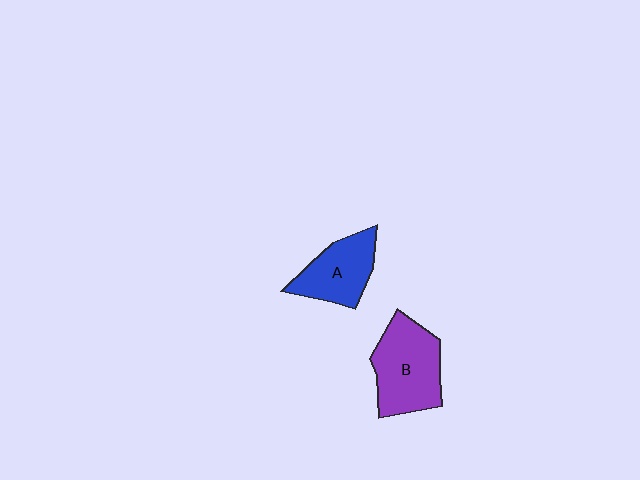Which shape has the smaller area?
Shape A (blue).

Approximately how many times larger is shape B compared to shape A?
Approximately 1.3 times.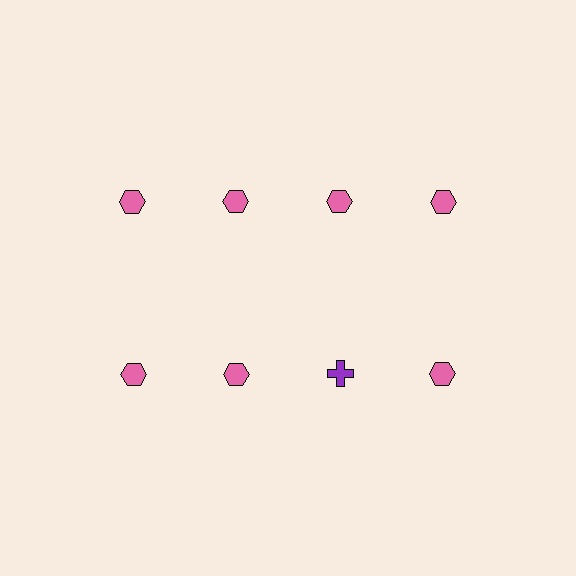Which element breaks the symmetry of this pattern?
The purple cross in the second row, center column breaks the symmetry. All other shapes are pink hexagons.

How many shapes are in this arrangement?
There are 8 shapes arranged in a grid pattern.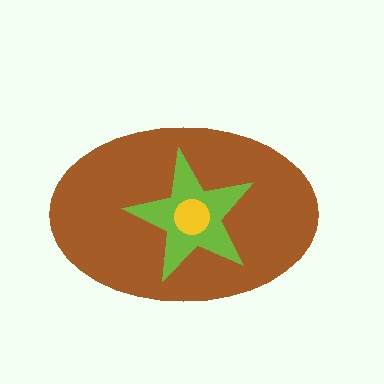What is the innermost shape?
The yellow circle.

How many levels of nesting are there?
3.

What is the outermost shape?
The brown ellipse.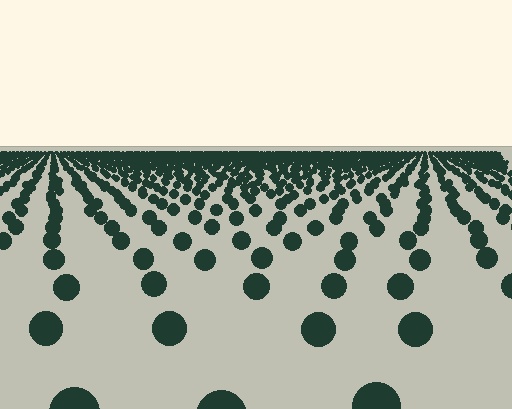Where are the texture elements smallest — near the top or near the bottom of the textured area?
Near the top.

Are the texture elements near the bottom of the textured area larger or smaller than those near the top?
Larger. Near the bottom, elements are closer to the viewer and appear at a bigger on-screen size.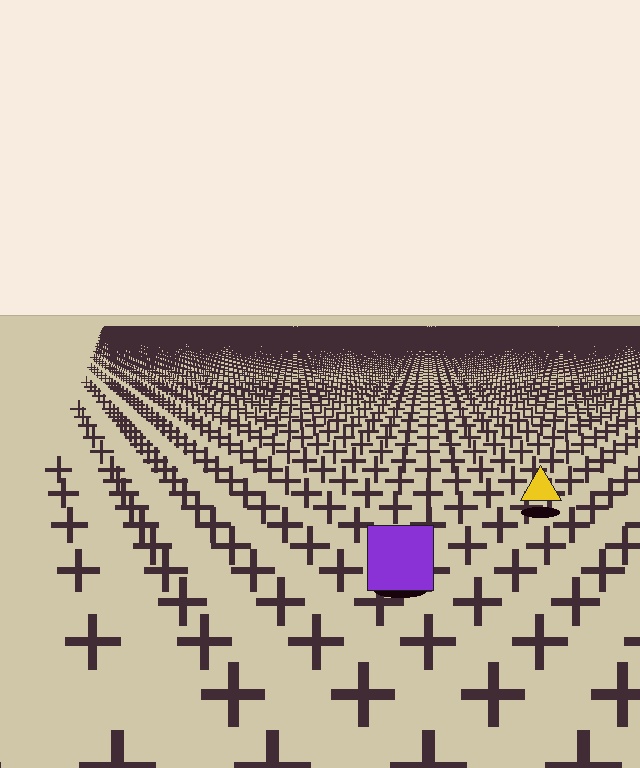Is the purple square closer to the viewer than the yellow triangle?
Yes. The purple square is closer — you can tell from the texture gradient: the ground texture is coarser near it.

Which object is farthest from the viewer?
The yellow triangle is farthest from the viewer. It appears smaller and the ground texture around it is denser.